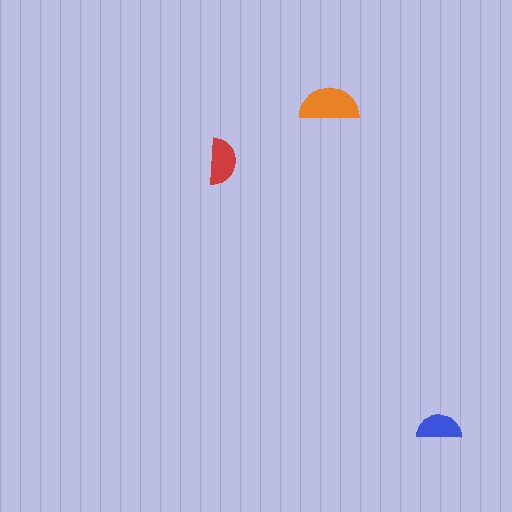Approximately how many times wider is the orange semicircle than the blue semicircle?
About 1.5 times wider.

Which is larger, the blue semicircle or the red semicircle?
The red one.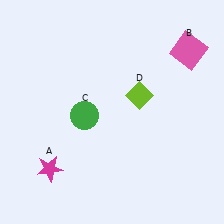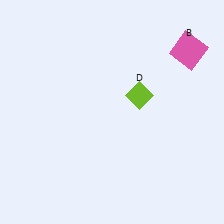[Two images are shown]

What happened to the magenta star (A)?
The magenta star (A) was removed in Image 2. It was in the bottom-left area of Image 1.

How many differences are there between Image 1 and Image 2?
There are 2 differences between the two images.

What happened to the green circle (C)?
The green circle (C) was removed in Image 2. It was in the bottom-left area of Image 1.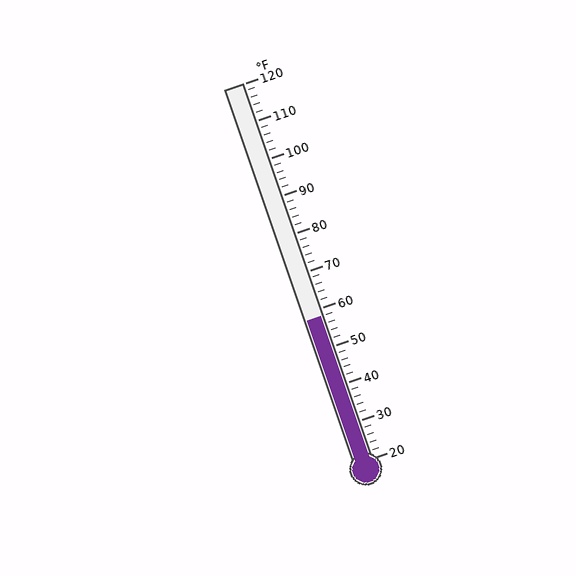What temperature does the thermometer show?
The thermometer shows approximately 58°F.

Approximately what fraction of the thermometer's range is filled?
The thermometer is filled to approximately 40% of its range.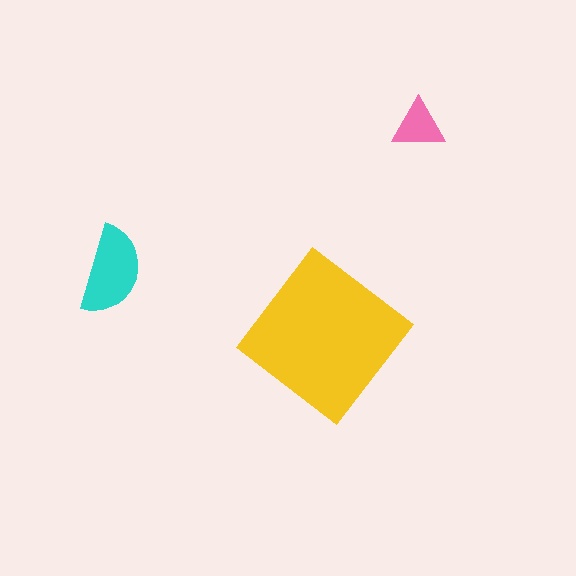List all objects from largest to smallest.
The yellow diamond, the cyan semicircle, the pink triangle.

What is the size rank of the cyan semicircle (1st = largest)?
2nd.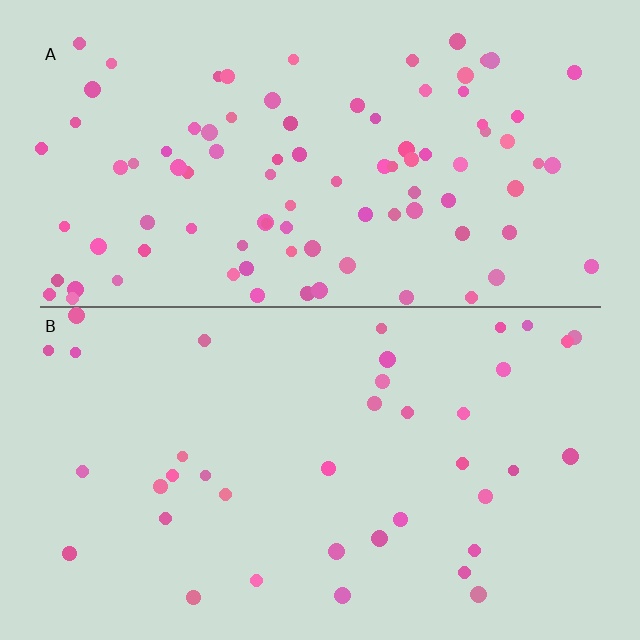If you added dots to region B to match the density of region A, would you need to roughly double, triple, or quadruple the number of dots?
Approximately double.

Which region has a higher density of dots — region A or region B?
A (the top).